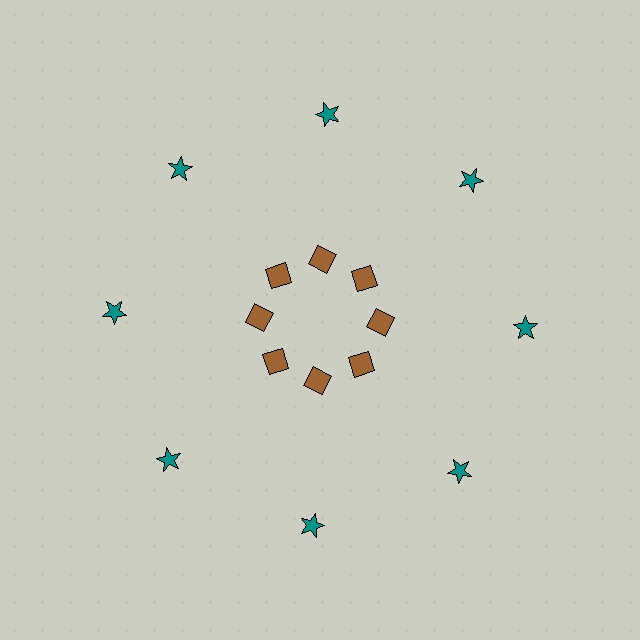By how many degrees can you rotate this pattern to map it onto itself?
The pattern maps onto itself every 45 degrees of rotation.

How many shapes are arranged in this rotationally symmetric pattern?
There are 16 shapes, arranged in 8 groups of 2.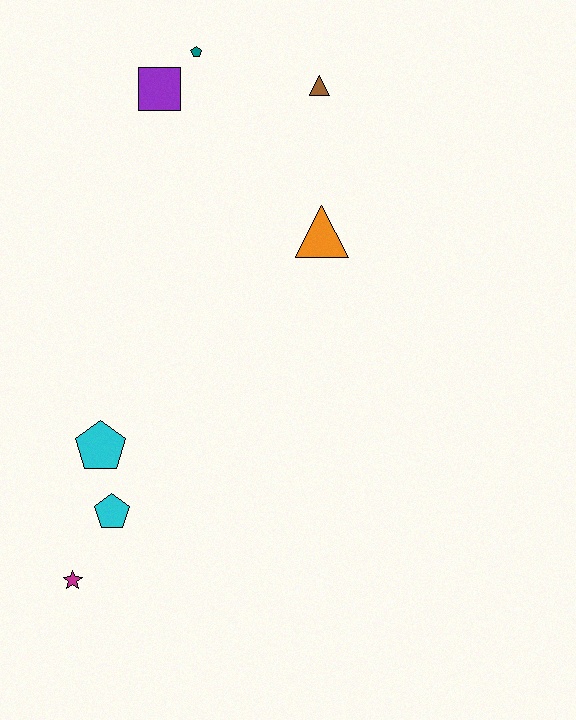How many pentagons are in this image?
There are 3 pentagons.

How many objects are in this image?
There are 7 objects.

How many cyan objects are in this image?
There are 2 cyan objects.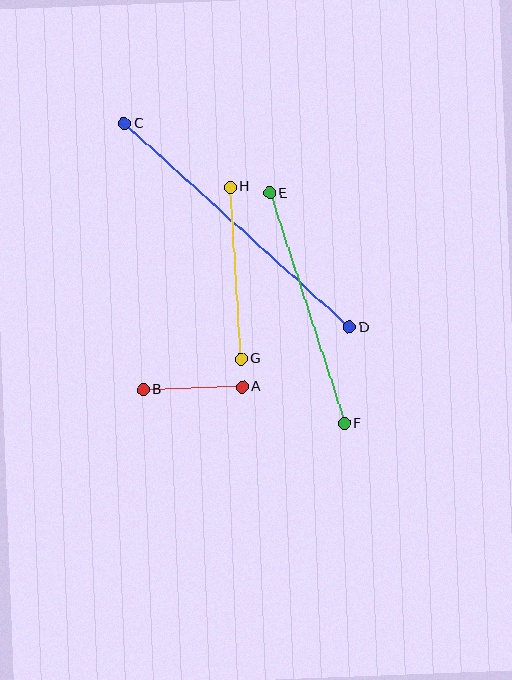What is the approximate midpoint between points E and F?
The midpoint is at approximately (307, 308) pixels.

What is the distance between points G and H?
The distance is approximately 172 pixels.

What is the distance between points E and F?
The distance is approximately 242 pixels.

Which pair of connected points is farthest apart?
Points C and D are farthest apart.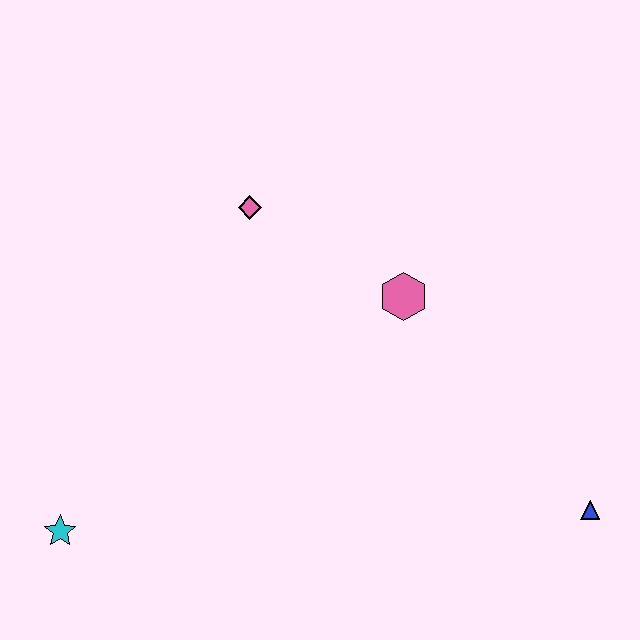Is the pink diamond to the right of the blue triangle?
No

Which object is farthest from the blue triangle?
The cyan star is farthest from the blue triangle.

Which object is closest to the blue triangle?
The pink hexagon is closest to the blue triangle.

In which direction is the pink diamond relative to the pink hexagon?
The pink diamond is to the left of the pink hexagon.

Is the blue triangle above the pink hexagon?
No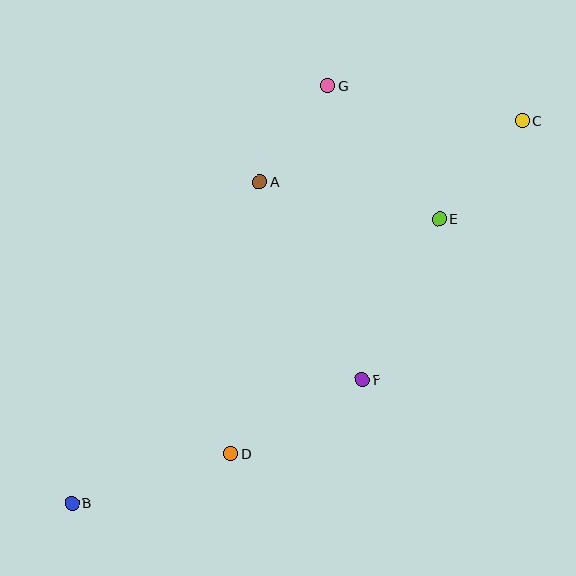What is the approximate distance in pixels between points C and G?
The distance between C and G is approximately 198 pixels.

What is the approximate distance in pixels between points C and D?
The distance between C and D is approximately 443 pixels.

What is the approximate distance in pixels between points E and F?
The distance between E and F is approximately 177 pixels.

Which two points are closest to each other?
Points A and G are closest to each other.